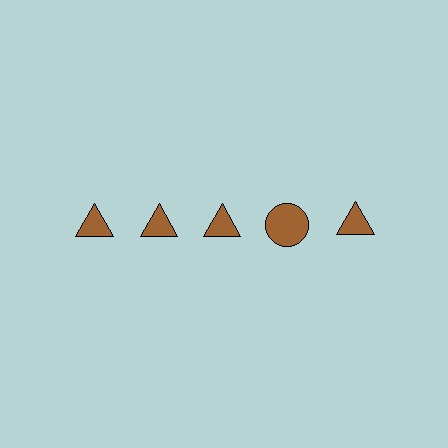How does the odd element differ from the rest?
It has a different shape: circle instead of triangle.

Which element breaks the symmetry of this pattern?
The brown circle in the top row, second from right column breaks the symmetry. All other shapes are brown triangles.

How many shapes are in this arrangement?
There are 5 shapes arranged in a grid pattern.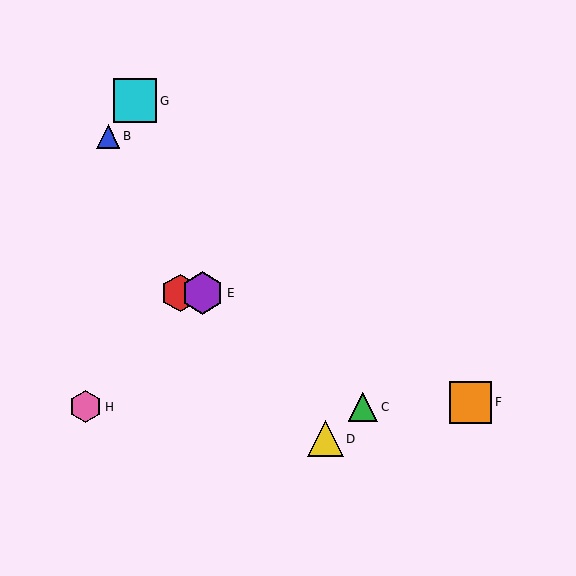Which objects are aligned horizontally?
Objects A, E are aligned horizontally.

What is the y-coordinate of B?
Object B is at y≈136.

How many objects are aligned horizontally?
2 objects (A, E) are aligned horizontally.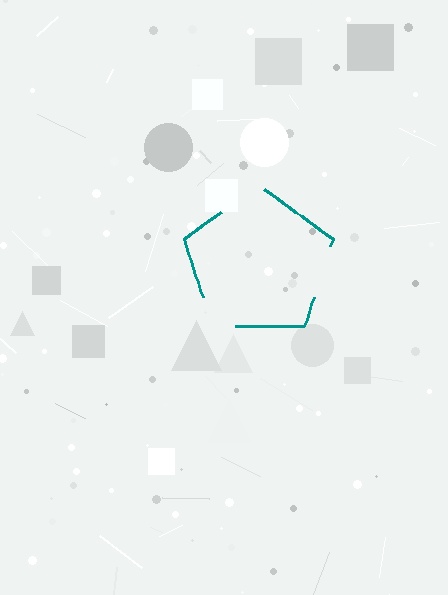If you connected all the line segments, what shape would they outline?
They would outline a pentagon.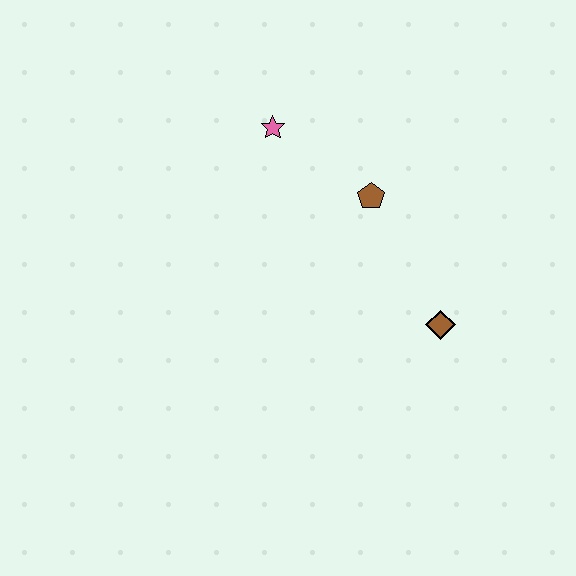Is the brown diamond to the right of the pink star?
Yes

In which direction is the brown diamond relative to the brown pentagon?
The brown diamond is below the brown pentagon.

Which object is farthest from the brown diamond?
The pink star is farthest from the brown diamond.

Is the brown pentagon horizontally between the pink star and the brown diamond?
Yes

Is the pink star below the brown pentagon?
No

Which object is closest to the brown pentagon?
The pink star is closest to the brown pentagon.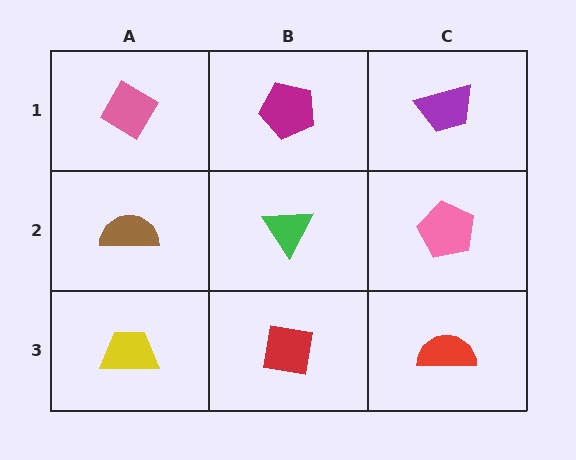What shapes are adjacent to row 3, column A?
A brown semicircle (row 2, column A), a red square (row 3, column B).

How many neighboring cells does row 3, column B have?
3.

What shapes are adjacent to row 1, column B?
A green triangle (row 2, column B), a pink diamond (row 1, column A), a purple trapezoid (row 1, column C).